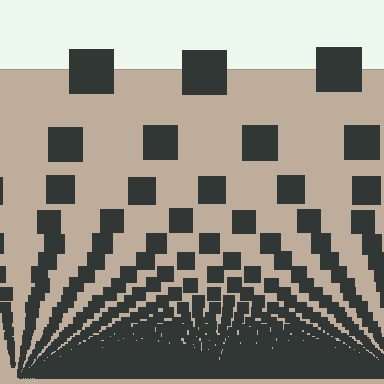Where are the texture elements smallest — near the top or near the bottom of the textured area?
Near the bottom.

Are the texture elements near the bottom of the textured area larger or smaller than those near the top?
Smaller. The gradient is inverted — elements near the bottom are smaller and denser.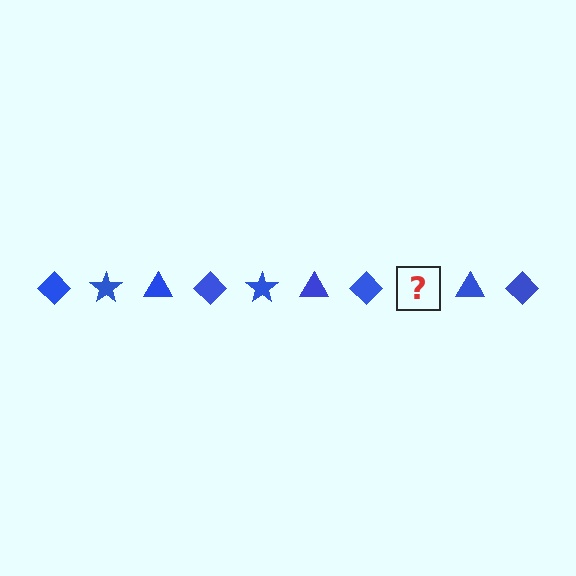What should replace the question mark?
The question mark should be replaced with a blue star.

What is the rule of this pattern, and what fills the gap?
The rule is that the pattern cycles through diamond, star, triangle shapes in blue. The gap should be filled with a blue star.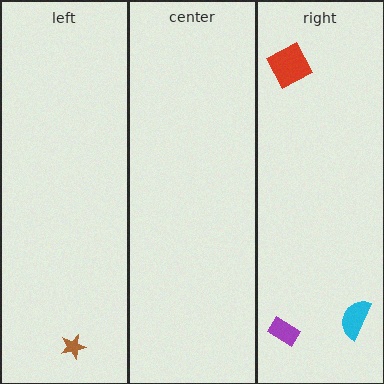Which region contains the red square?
The right region.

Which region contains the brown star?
The left region.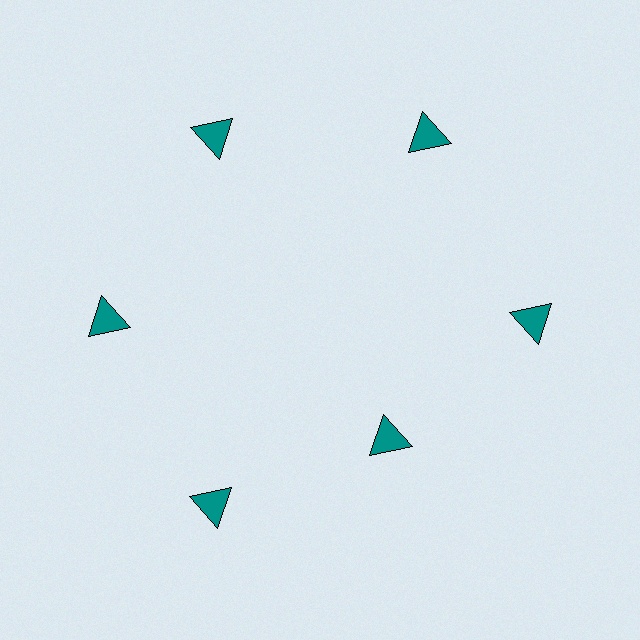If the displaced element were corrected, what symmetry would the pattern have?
It would have 6-fold rotational symmetry — the pattern would map onto itself every 60 degrees.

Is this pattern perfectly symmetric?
No. The 6 teal triangles are arranged in a ring, but one element near the 5 o'clock position is pulled inward toward the center, breaking the 6-fold rotational symmetry.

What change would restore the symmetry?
The symmetry would be restored by moving it outward, back onto the ring so that all 6 triangles sit at equal angles and equal distance from the center.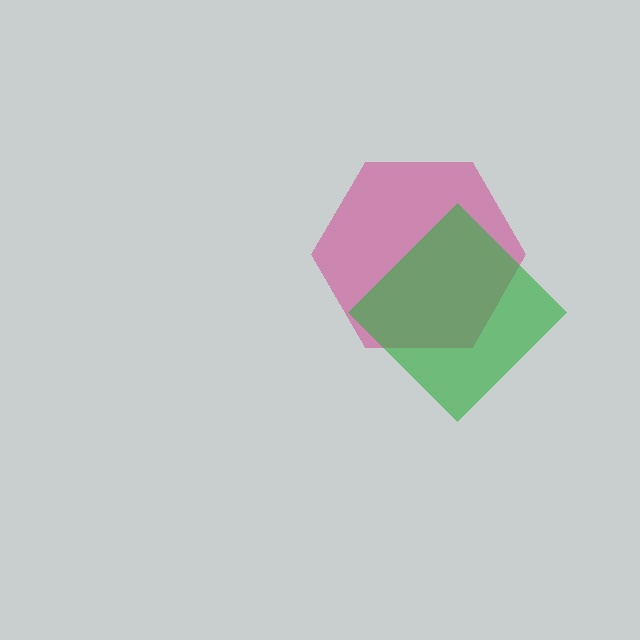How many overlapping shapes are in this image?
There are 2 overlapping shapes in the image.